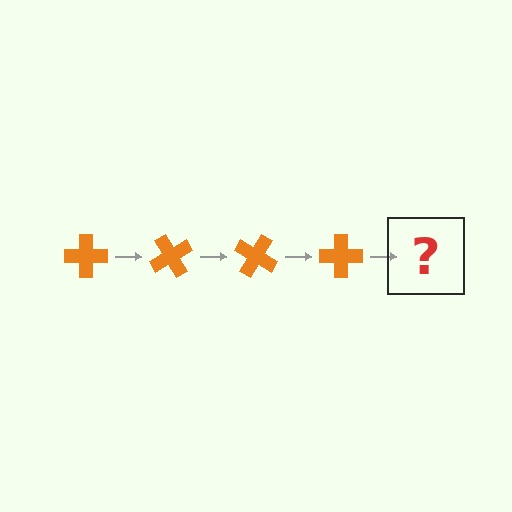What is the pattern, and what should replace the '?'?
The pattern is that the cross rotates 60 degrees each step. The '?' should be an orange cross rotated 240 degrees.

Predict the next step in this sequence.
The next step is an orange cross rotated 240 degrees.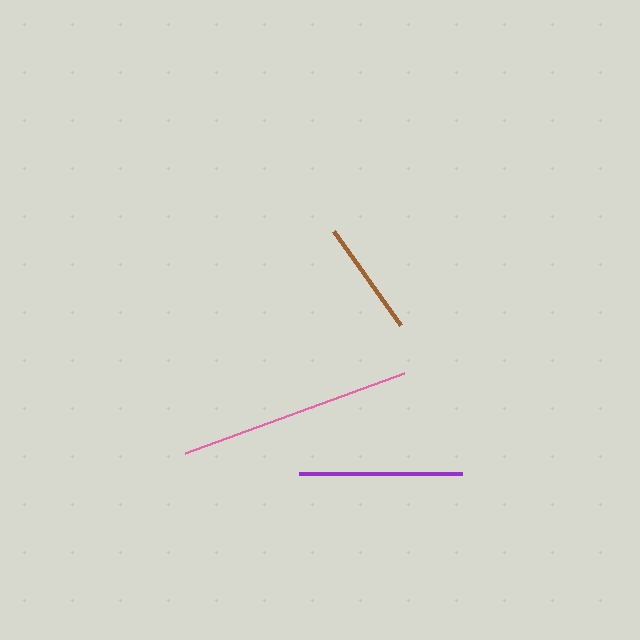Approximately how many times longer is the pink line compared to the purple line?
The pink line is approximately 1.4 times the length of the purple line.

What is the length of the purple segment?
The purple segment is approximately 163 pixels long.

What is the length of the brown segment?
The brown segment is approximately 116 pixels long.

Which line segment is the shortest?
The brown line is the shortest at approximately 116 pixels.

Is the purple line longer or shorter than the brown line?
The purple line is longer than the brown line.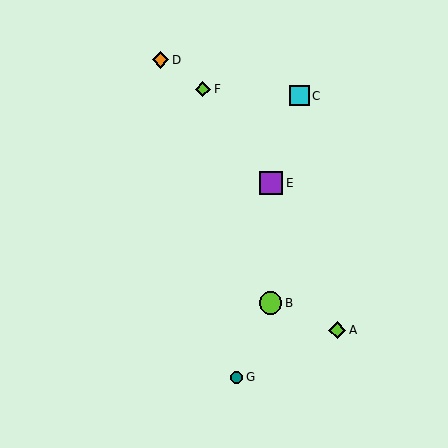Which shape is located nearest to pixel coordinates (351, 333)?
The lime diamond (labeled A) at (337, 330) is nearest to that location.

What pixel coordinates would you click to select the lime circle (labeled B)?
Click at (270, 303) to select the lime circle B.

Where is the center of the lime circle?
The center of the lime circle is at (270, 303).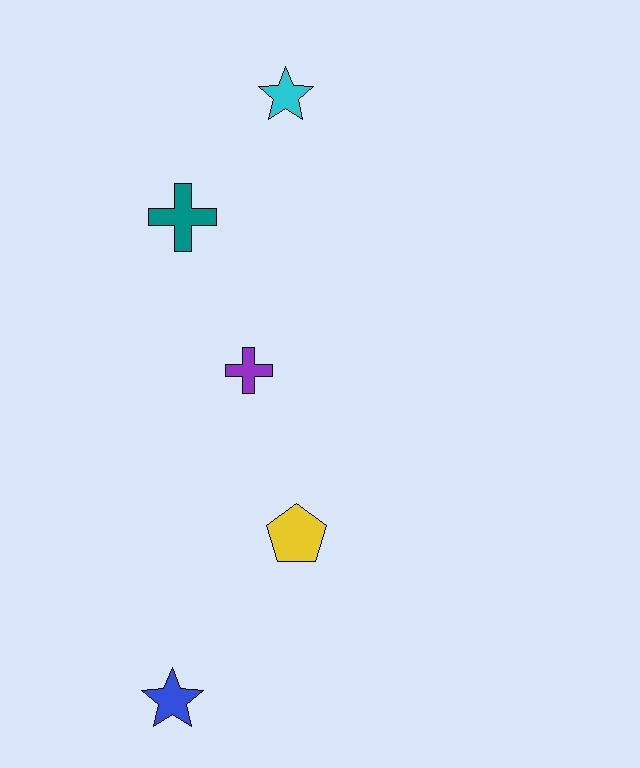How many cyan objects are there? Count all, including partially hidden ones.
There is 1 cyan object.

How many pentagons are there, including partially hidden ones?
There is 1 pentagon.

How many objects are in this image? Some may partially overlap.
There are 5 objects.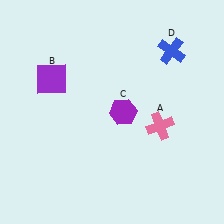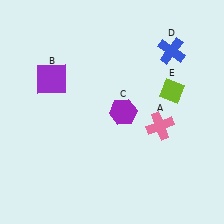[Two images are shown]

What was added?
A lime diamond (E) was added in Image 2.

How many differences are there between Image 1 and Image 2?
There is 1 difference between the two images.